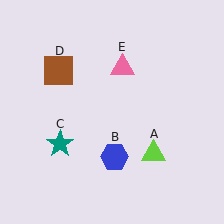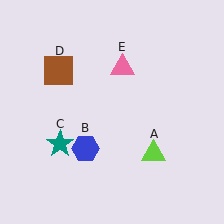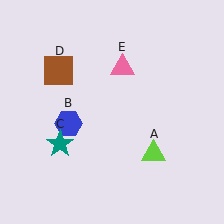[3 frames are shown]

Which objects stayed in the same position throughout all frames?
Lime triangle (object A) and teal star (object C) and brown square (object D) and pink triangle (object E) remained stationary.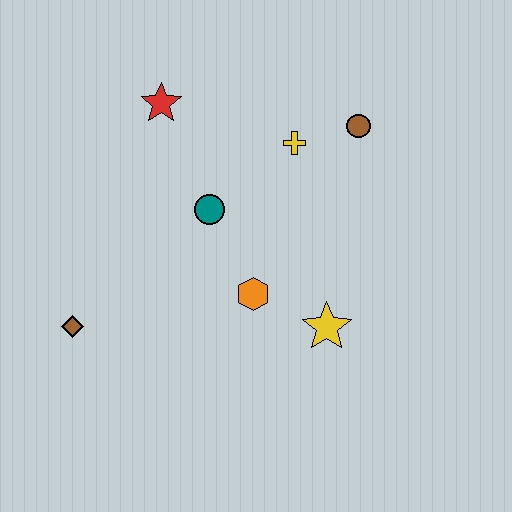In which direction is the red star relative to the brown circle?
The red star is to the left of the brown circle.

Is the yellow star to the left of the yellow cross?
No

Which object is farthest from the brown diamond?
The brown circle is farthest from the brown diamond.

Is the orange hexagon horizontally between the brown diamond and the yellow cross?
Yes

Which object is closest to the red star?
The teal circle is closest to the red star.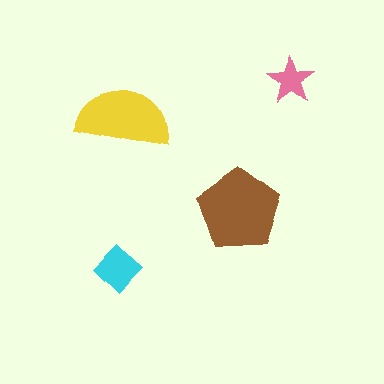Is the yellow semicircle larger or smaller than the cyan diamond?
Larger.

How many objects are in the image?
There are 4 objects in the image.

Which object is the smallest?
The pink star.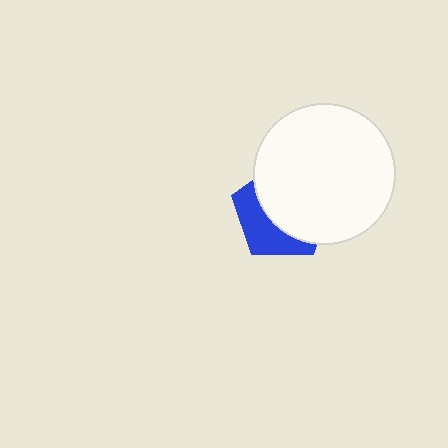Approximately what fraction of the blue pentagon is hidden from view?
Roughly 61% of the blue pentagon is hidden behind the white circle.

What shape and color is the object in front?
The object in front is a white circle.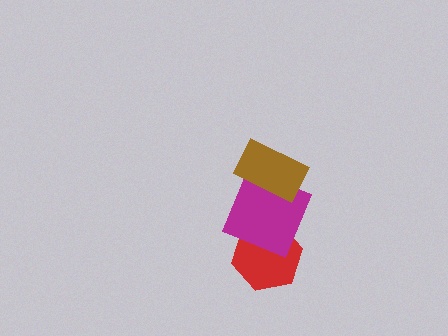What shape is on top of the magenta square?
The brown rectangle is on top of the magenta square.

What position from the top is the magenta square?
The magenta square is 2nd from the top.